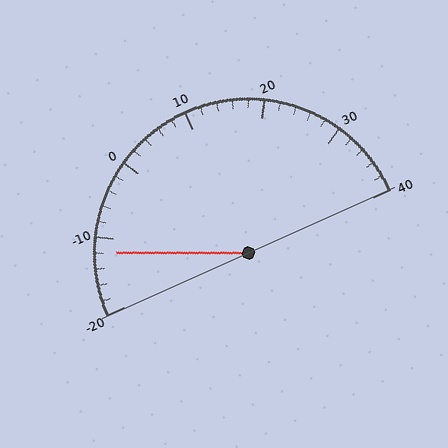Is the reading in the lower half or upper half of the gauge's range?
The reading is in the lower half of the range (-20 to 40).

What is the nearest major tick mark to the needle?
The nearest major tick mark is -10.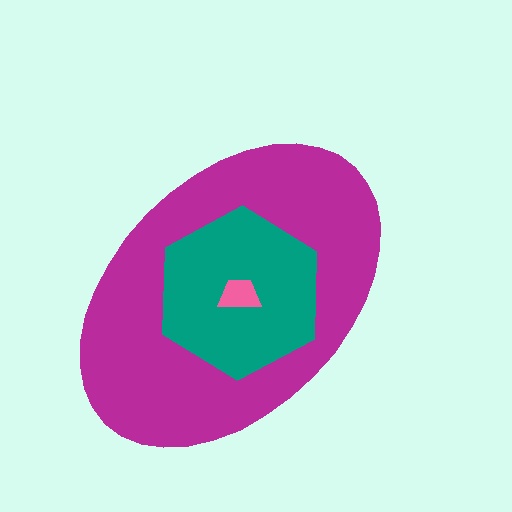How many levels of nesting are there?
3.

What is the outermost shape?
The magenta ellipse.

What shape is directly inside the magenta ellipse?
The teal hexagon.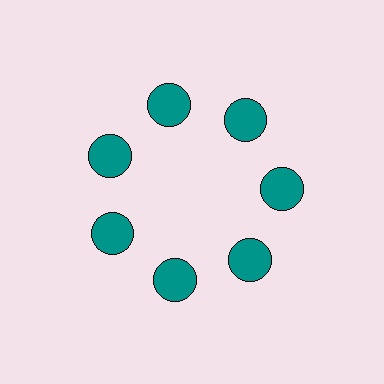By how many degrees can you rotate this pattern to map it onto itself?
The pattern maps onto itself every 51 degrees of rotation.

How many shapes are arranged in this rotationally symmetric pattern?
There are 7 shapes, arranged in 7 groups of 1.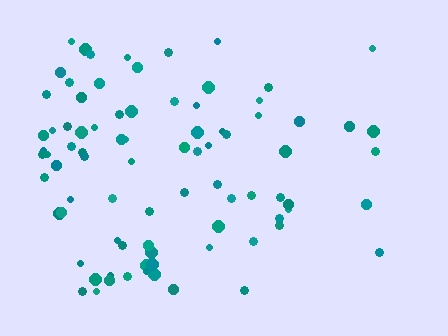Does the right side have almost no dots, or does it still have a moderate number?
Still a moderate number, just noticeably fewer than the left.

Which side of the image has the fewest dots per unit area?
The right.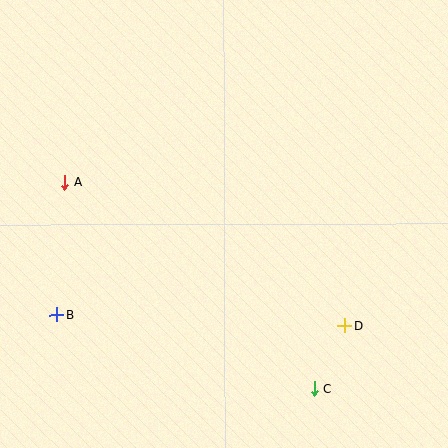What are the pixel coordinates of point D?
Point D is at (345, 326).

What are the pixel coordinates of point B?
Point B is at (57, 315).